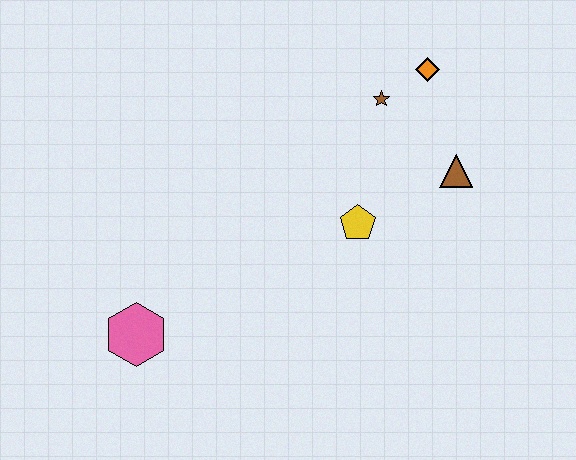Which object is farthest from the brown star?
The pink hexagon is farthest from the brown star.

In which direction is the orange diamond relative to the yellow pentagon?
The orange diamond is above the yellow pentagon.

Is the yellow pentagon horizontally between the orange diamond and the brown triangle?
No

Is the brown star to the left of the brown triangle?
Yes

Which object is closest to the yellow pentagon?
The brown triangle is closest to the yellow pentagon.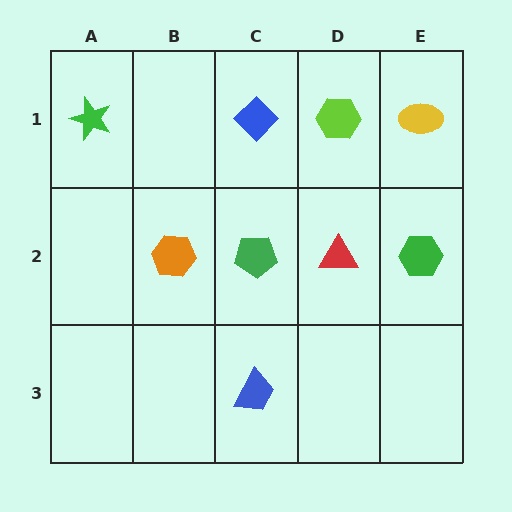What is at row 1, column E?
A yellow ellipse.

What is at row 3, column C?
A blue trapezoid.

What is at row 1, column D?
A lime hexagon.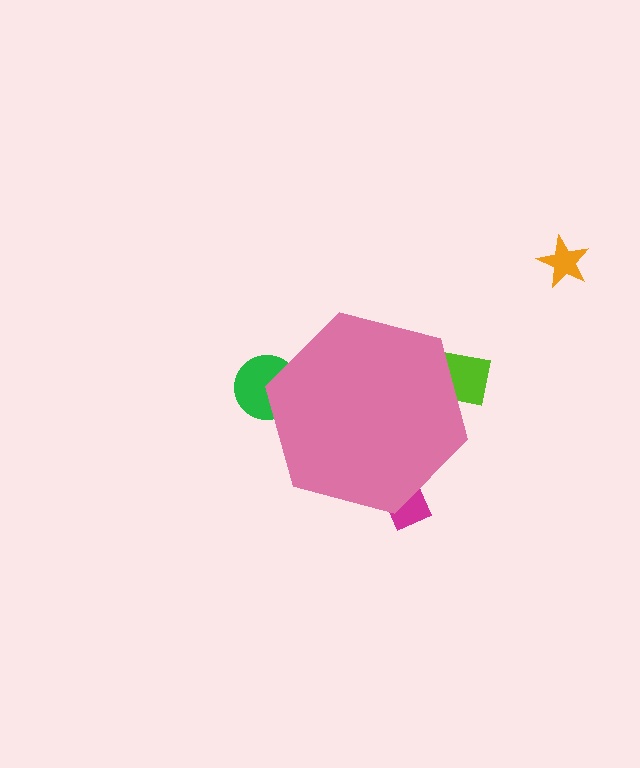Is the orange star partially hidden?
No, the orange star is fully visible.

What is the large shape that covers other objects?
A pink hexagon.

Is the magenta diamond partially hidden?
Yes, the magenta diamond is partially hidden behind the pink hexagon.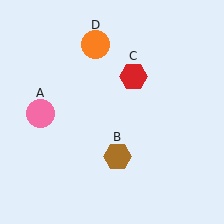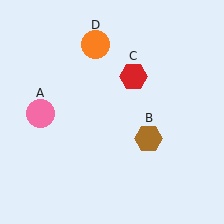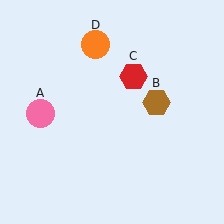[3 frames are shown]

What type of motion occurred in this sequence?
The brown hexagon (object B) rotated counterclockwise around the center of the scene.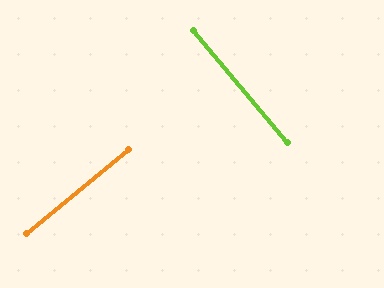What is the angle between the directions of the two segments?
Approximately 89 degrees.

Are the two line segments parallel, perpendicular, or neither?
Perpendicular — they meet at approximately 89°.